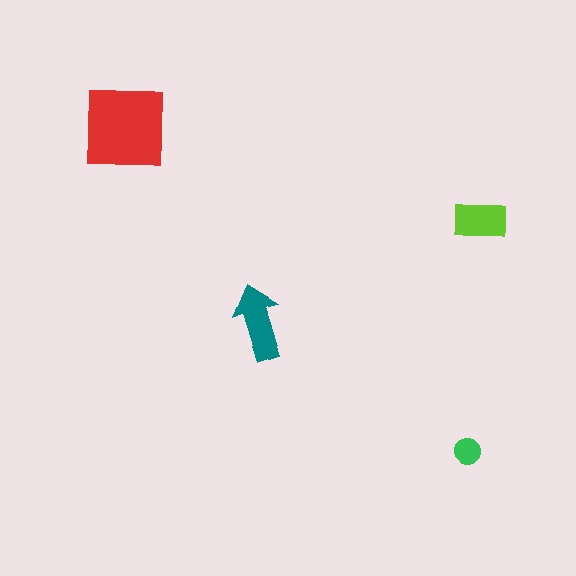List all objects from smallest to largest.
The green circle, the lime rectangle, the teal arrow, the red square.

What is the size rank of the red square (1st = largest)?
1st.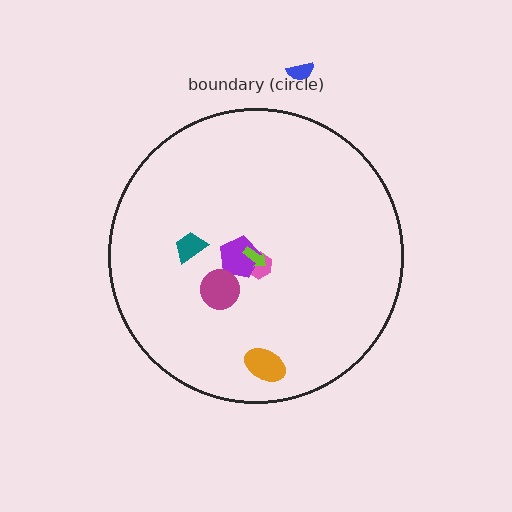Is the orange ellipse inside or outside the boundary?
Inside.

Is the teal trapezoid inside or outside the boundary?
Inside.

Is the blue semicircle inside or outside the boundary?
Outside.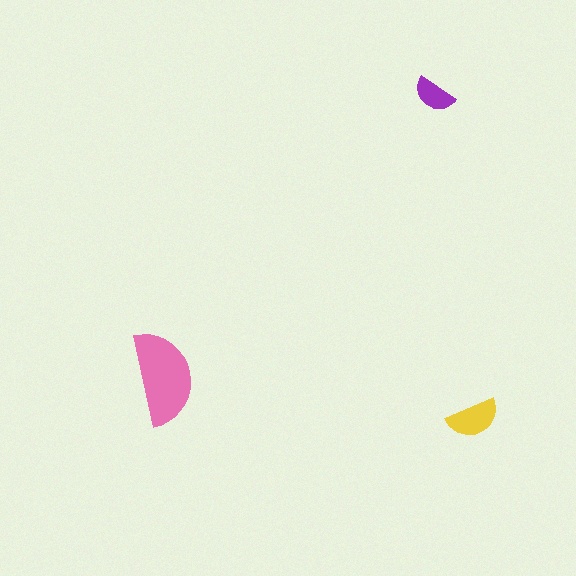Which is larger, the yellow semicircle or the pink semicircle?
The pink one.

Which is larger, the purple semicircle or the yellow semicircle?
The yellow one.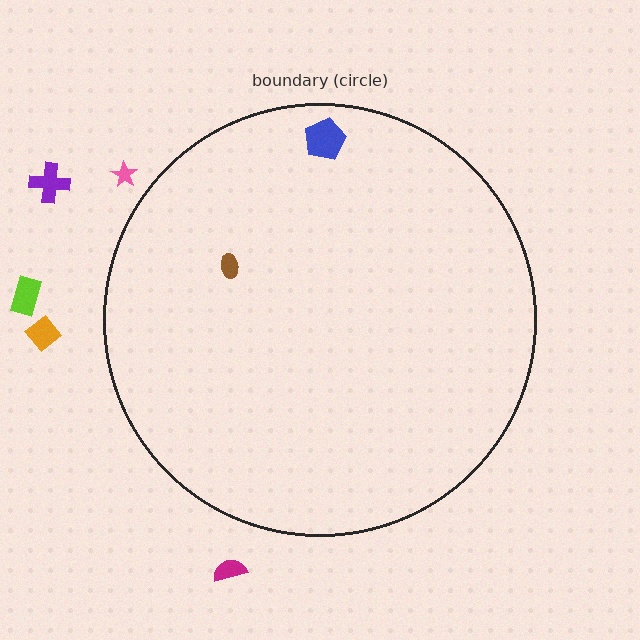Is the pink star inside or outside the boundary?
Outside.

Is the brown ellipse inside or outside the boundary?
Inside.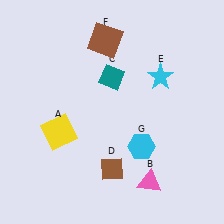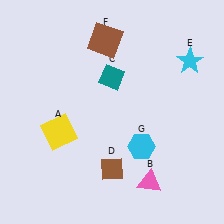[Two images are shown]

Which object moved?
The cyan star (E) moved right.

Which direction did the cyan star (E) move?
The cyan star (E) moved right.